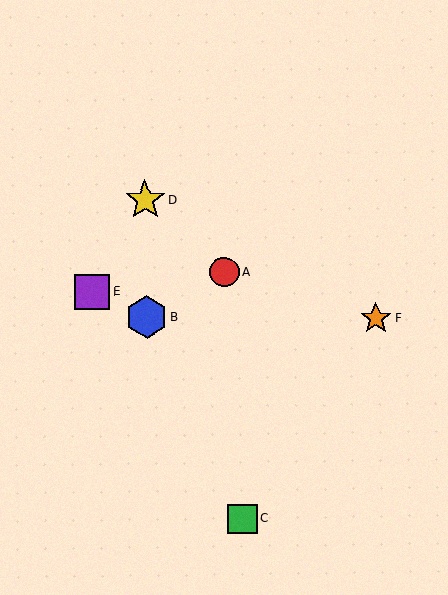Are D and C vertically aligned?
No, D is at x≈145 and C is at x≈243.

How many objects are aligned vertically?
2 objects (B, D) are aligned vertically.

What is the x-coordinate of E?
Object E is at x≈92.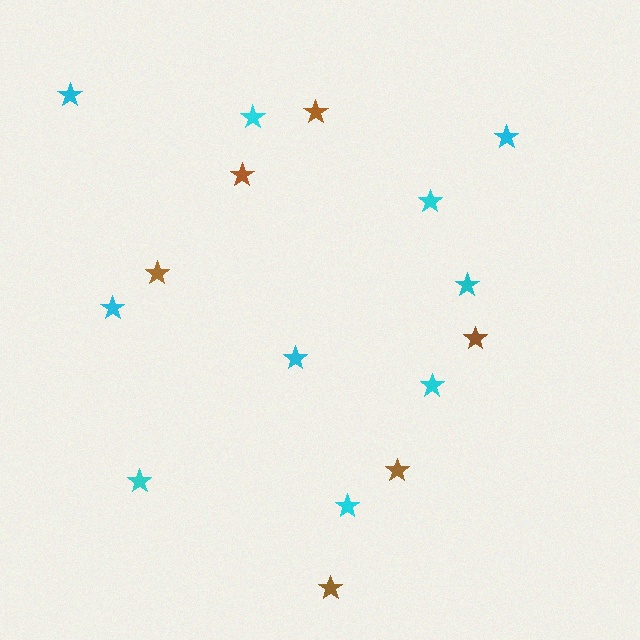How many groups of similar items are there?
There are 2 groups: one group of cyan stars (10) and one group of brown stars (6).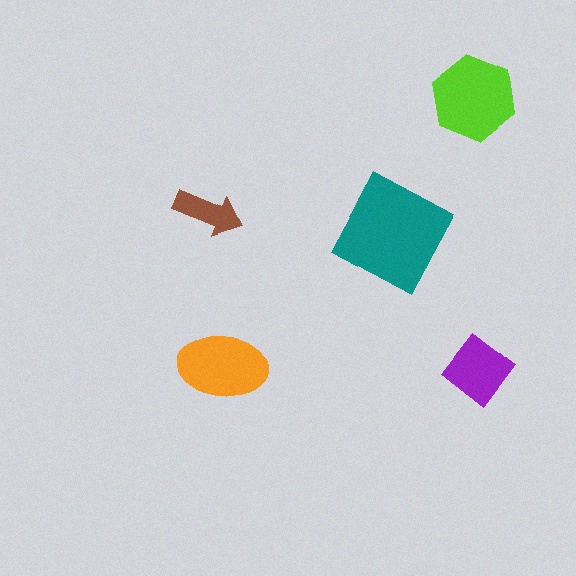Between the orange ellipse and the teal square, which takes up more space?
The teal square.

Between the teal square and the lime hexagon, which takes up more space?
The teal square.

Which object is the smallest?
The brown arrow.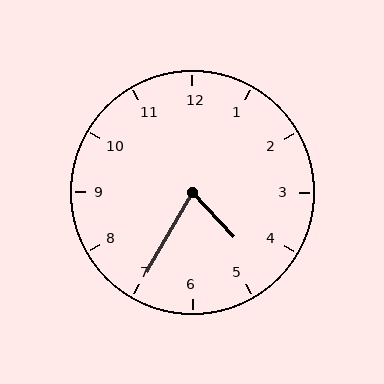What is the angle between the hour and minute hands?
Approximately 72 degrees.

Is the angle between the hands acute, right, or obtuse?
It is acute.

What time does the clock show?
4:35.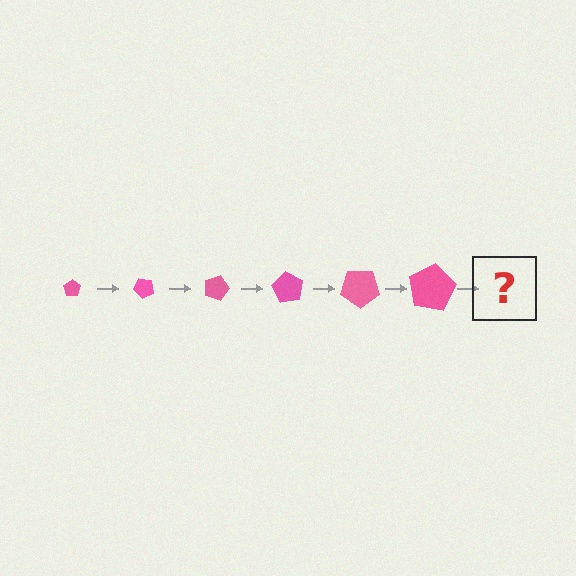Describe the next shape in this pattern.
It should be a pentagon, larger than the previous one and rotated 270 degrees from the start.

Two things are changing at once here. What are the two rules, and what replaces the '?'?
The two rules are that the pentagon grows larger each step and it rotates 45 degrees each step. The '?' should be a pentagon, larger than the previous one and rotated 270 degrees from the start.